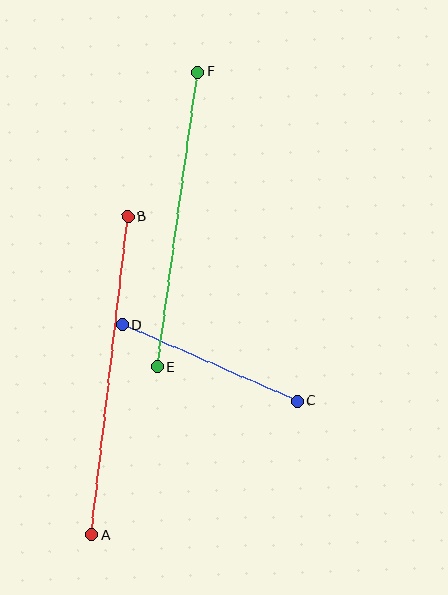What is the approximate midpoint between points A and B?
The midpoint is at approximately (110, 376) pixels.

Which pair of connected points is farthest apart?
Points A and B are farthest apart.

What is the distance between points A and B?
The distance is approximately 320 pixels.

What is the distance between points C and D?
The distance is approximately 192 pixels.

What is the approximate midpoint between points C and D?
The midpoint is at approximately (210, 363) pixels.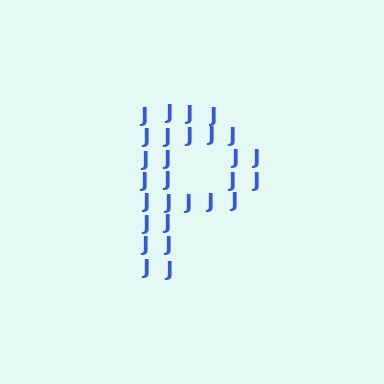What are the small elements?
The small elements are letter J's.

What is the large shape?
The large shape is the letter P.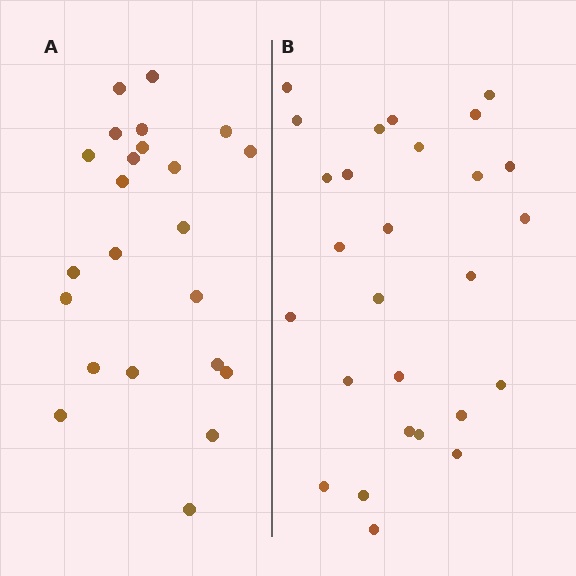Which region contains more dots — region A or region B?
Region B (the right region) has more dots.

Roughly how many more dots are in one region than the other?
Region B has about 4 more dots than region A.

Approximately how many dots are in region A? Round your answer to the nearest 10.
About 20 dots. (The exact count is 23, which rounds to 20.)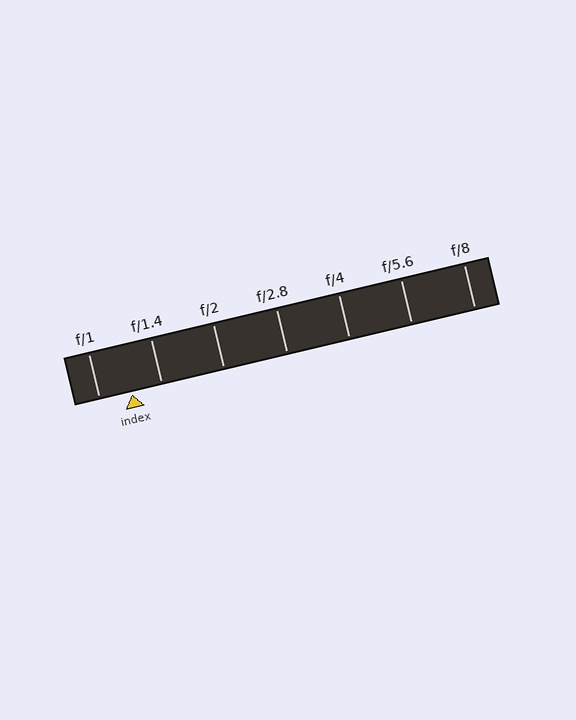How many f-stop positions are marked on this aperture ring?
There are 7 f-stop positions marked.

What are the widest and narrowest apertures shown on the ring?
The widest aperture shown is f/1 and the narrowest is f/8.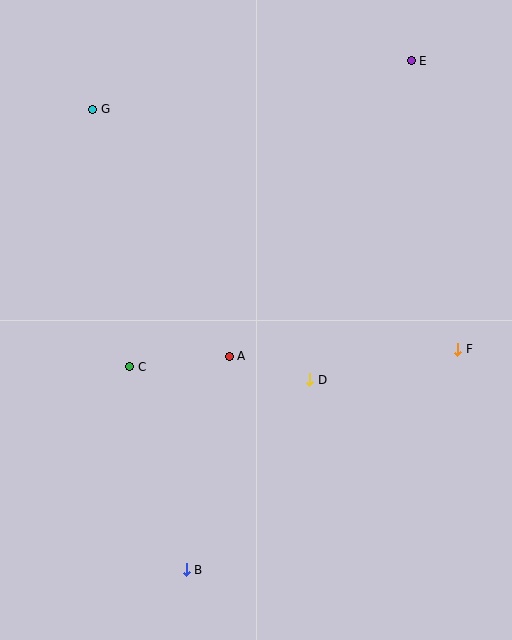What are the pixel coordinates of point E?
Point E is at (411, 61).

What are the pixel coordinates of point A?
Point A is at (229, 356).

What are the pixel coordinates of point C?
Point C is at (130, 367).